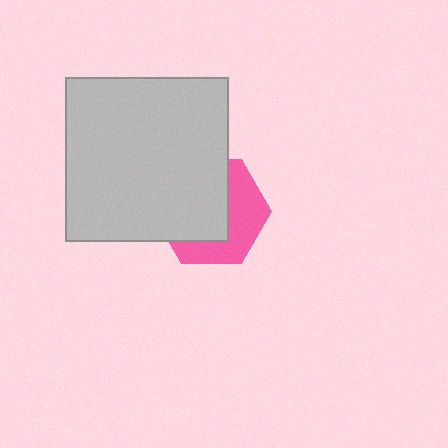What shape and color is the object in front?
The object in front is a light gray square.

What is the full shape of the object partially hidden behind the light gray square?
The partially hidden object is a pink hexagon.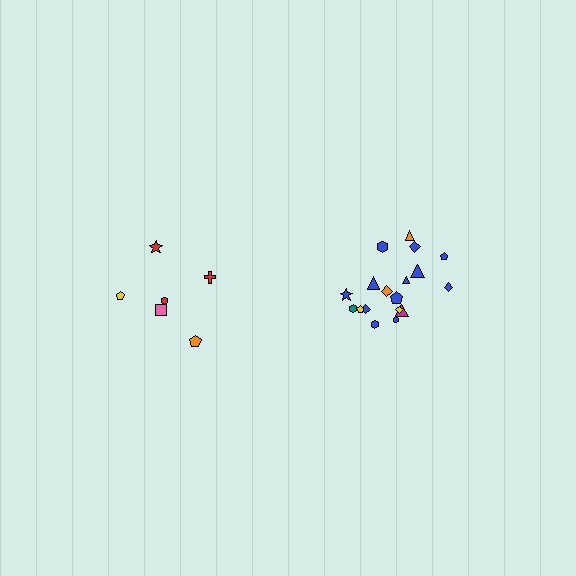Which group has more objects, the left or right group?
The right group.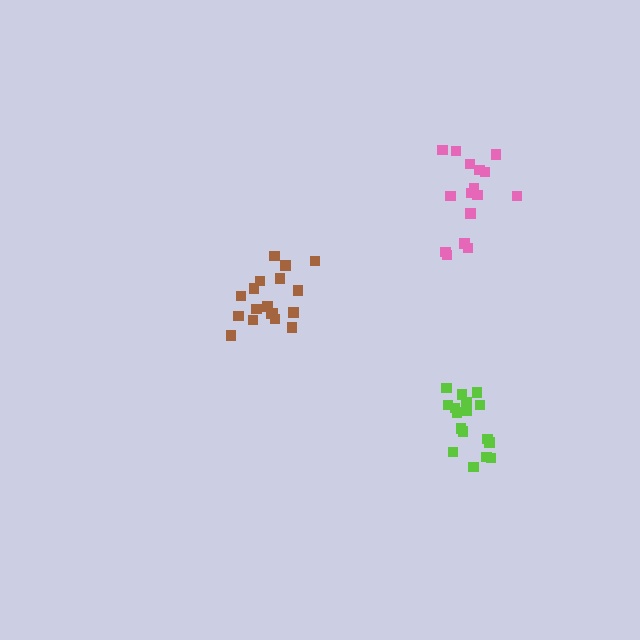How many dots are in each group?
Group 1: 16 dots, Group 2: 17 dots, Group 3: 18 dots (51 total).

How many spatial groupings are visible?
There are 3 spatial groupings.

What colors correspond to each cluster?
The clusters are colored: pink, lime, brown.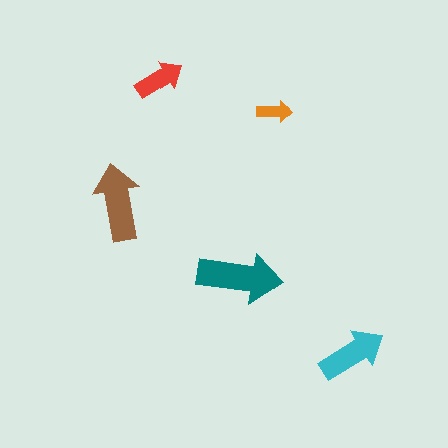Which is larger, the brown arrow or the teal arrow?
The teal one.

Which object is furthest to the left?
The brown arrow is leftmost.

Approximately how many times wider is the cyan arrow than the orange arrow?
About 2 times wider.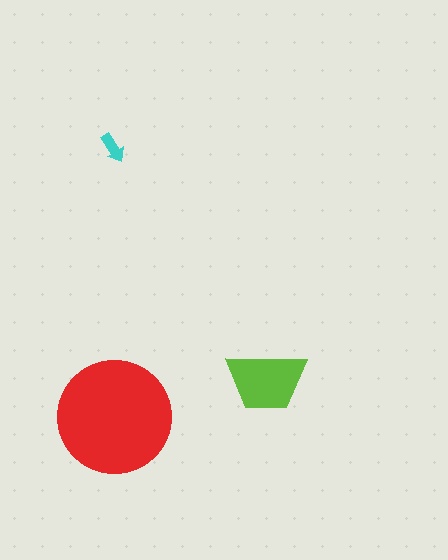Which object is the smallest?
The cyan arrow.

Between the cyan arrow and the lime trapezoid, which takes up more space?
The lime trapezoid.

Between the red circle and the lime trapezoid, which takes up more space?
The red circle.